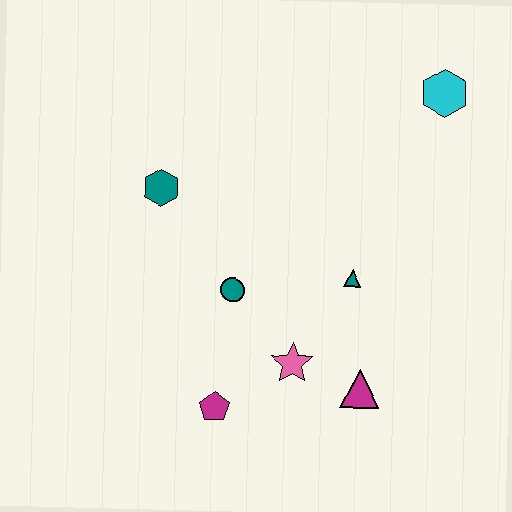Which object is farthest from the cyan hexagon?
The magenta pentagon is farthest from the cyan hexagon.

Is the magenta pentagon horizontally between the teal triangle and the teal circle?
No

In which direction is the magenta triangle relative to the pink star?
The magenta triangle is to the right of the pink star.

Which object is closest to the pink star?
The magenta triangle is closest to the pink star.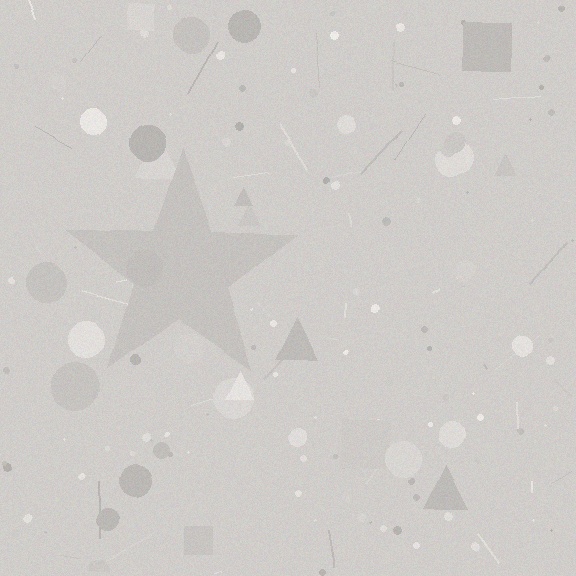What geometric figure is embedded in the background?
A star is embedded in the background.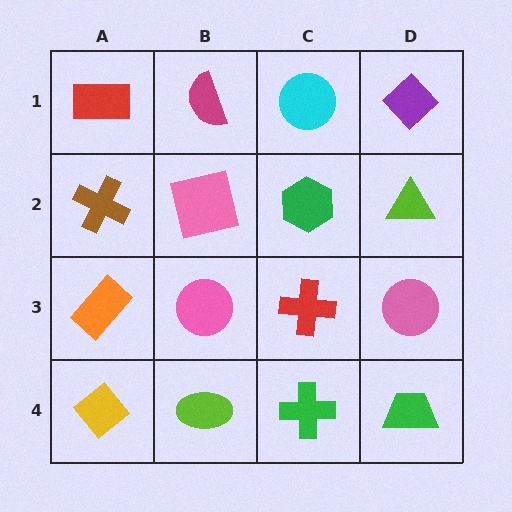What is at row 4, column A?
A yellow diamond.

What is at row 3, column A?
An orange rectangle.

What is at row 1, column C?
A cyan circle.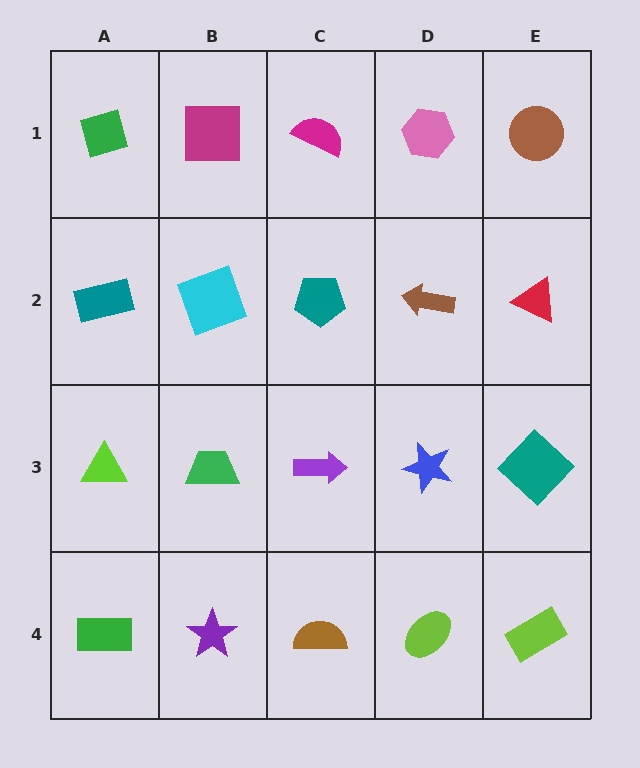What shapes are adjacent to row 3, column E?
A red triangle (row 2, column E), a lime rectangle (row 4, column E), a blue star (row 3, column D).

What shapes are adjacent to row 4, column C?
A purple arrow (row 3, column C), a purple star (row 4, column B), a lime ellipse (row 4, column D).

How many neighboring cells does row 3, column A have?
3.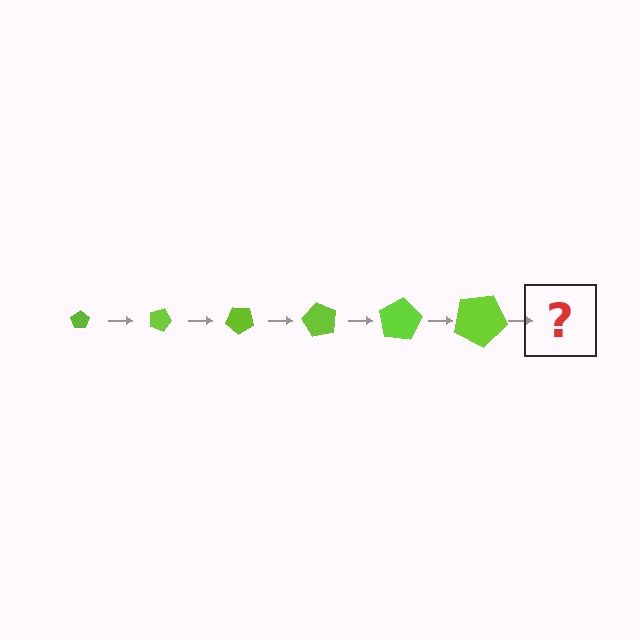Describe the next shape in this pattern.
It should be a pentagon, larger than the previous one and rotated 120 degrees from the start.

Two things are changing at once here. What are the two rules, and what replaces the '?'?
The two rules are that the pentagon grows larger each step and it rotates 20 degrees each step. The '?' should be a pentagon, larger than the previous one and rotated 120 degrees from the start.